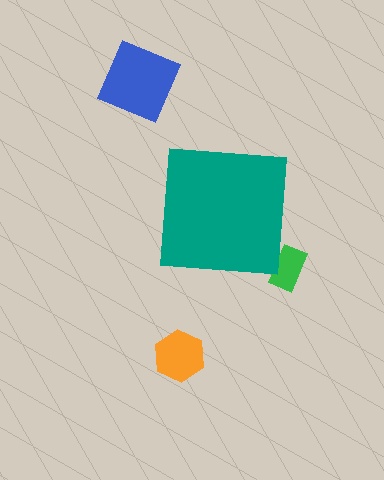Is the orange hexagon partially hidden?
No, the orange hexagon is fully visible.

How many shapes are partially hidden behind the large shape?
1 shape is partially hidden.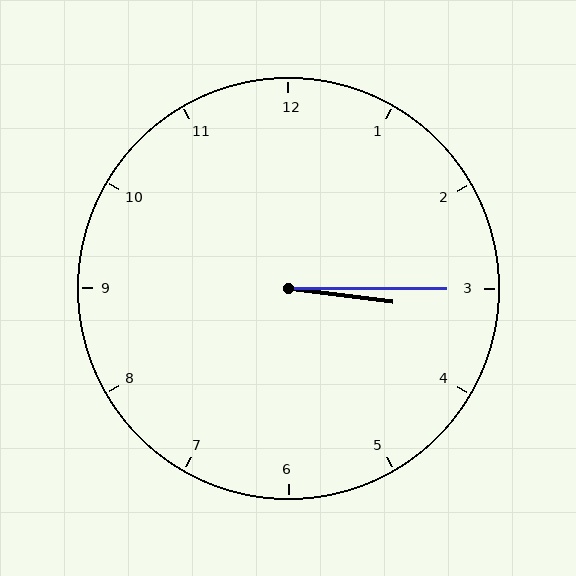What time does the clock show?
3:15.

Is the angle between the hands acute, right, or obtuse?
It is acute.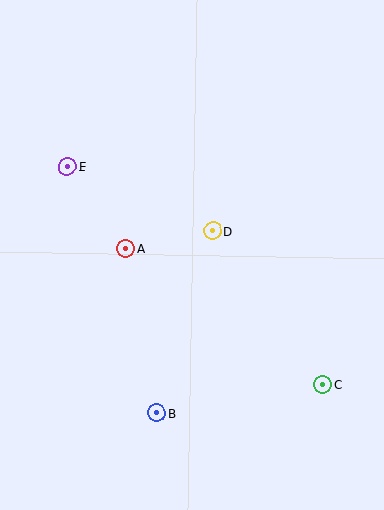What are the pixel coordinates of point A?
Point A is at (126, 249).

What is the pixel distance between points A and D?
The distance between A and D is 88 pixels.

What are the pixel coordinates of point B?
Point B is at (157, 413).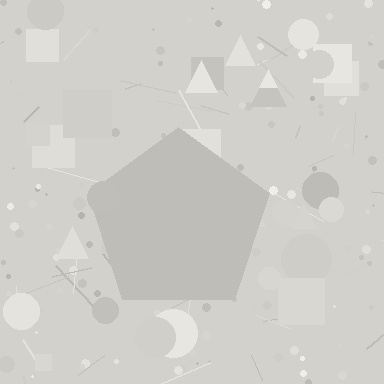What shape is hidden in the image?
A pentagon is hidden in the image.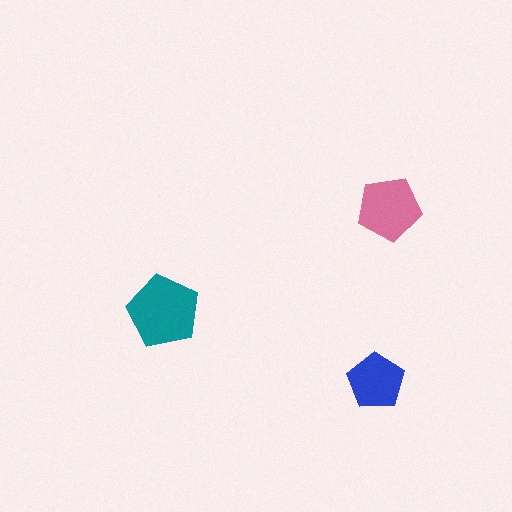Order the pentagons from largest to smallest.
the teal one, the pink one, the blue one.